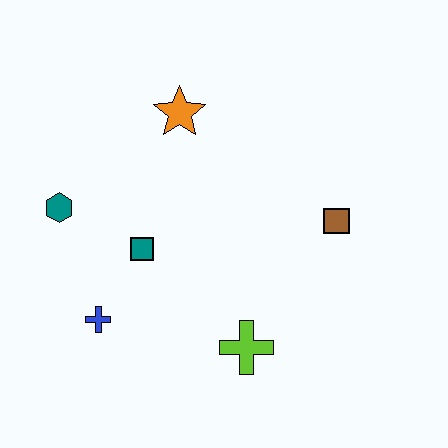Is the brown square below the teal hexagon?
Yes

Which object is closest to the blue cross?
The teal square is closest to the blue cross.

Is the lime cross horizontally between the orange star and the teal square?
No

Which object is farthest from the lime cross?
The orange star is farthest from the lime cross.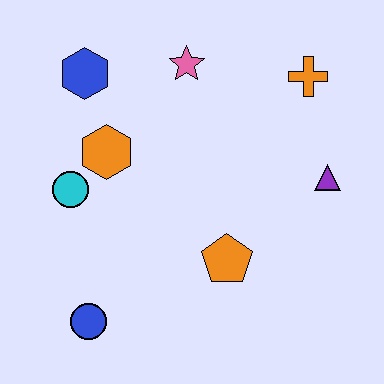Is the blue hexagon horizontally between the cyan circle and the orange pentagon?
Yes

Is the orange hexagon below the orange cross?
Yes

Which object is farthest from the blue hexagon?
The purple triangle is farthest from the blue hexagon.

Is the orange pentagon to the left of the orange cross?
Yes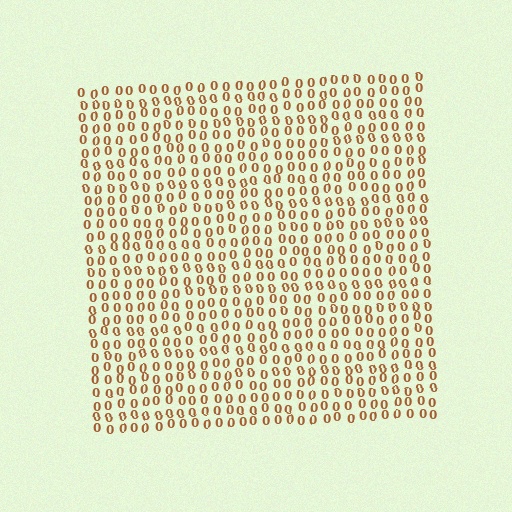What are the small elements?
The small elements are digit 0's.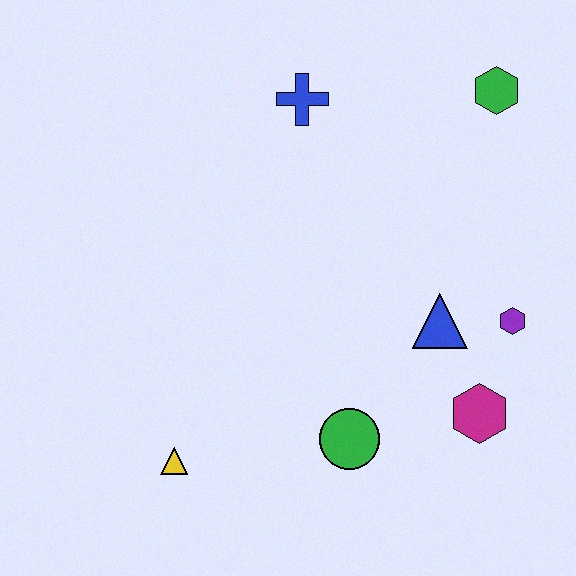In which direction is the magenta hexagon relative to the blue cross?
The magenta hexagon is below the blue cross.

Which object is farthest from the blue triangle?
The yellow triangle is farthest from the blue triangle.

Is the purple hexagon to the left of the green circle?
No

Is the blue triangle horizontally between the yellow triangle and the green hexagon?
Yes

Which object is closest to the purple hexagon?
The blue triangle is closest to the purple hexagon.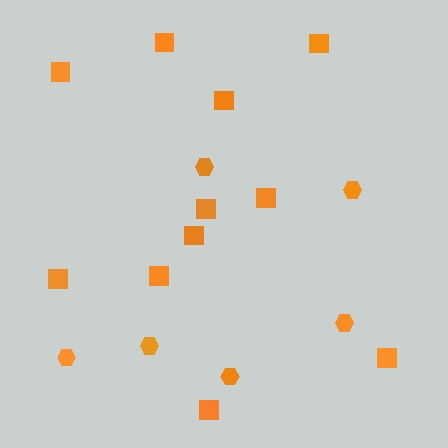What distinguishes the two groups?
There are 2 groups: one group of squares (11) and one group of hexagons (6).